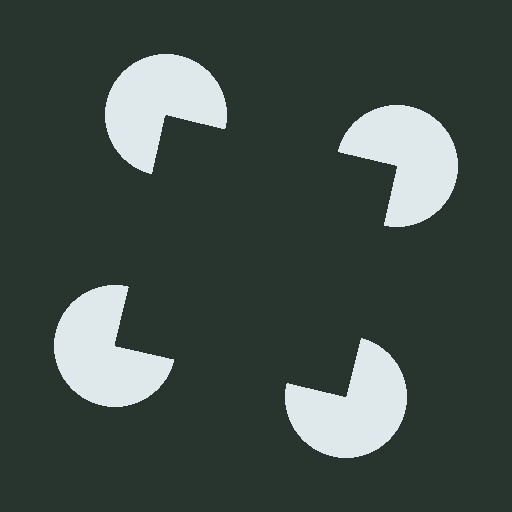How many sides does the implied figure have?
4 sides.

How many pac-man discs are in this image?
There are 4 — one at each vertex of the illusory square.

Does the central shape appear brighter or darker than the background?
It typically appears slightly darker than the background, even though no actual brightness change is drawn.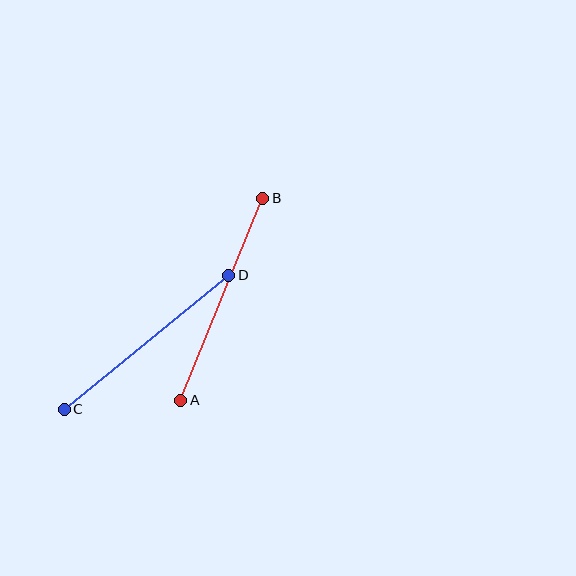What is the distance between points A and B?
The distance is approximately 218 pixels.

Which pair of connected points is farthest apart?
Points A and B are farthest apart.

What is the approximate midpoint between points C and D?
The midpoint is at approximately (146, 342) pixels.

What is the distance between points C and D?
The distance is approximately 212 pixels.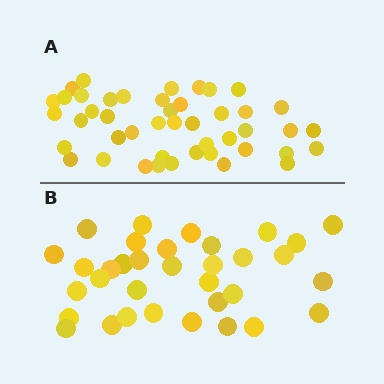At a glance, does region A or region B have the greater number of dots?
Region A (the top region) has more dots.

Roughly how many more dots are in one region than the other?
Region A has roughly 12 or so more dots than region B.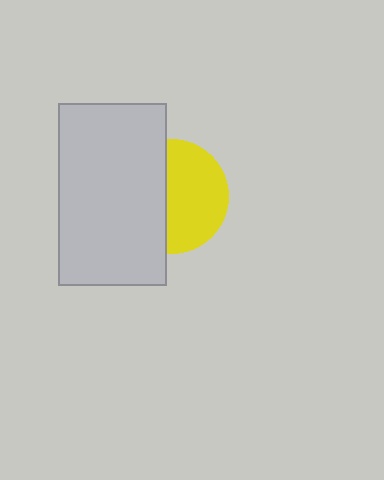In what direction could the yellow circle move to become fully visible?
The yellow circle could move right. That would shift it out from behind the light gray rectangle entirely.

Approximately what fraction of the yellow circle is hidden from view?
Roughly 46% of the yellow circle is hidden behind the light gray rectangle.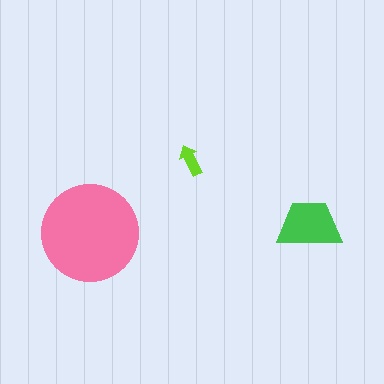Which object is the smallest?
The lime arrow.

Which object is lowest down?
The pink circle is bottommost.